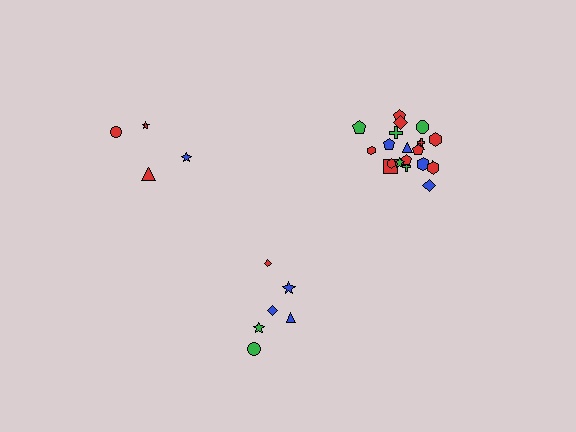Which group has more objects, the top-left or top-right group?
The top-right group.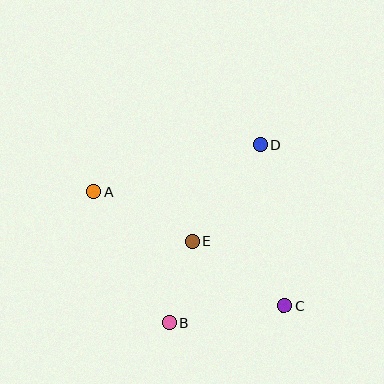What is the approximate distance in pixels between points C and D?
The distance between C and D is approximately 163 pixels.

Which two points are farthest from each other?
Points A and C are farthest from each other.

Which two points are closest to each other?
Points B and E are closest to each other.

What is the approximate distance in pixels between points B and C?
The distance between B and C is approximately 116 pixels.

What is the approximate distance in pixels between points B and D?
The distance between B and D is approximately 199 pixels.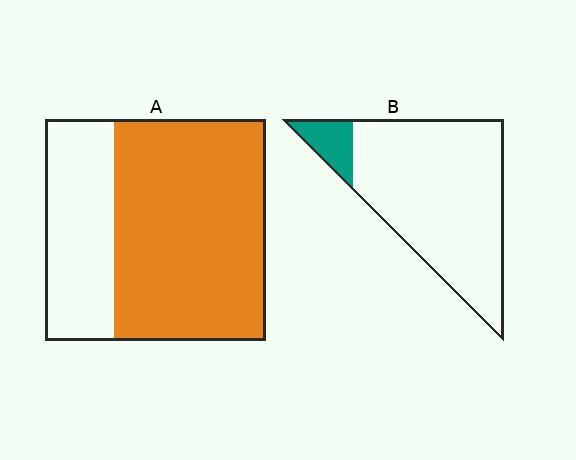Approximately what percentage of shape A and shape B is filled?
A is approximately 70% and B is approximately 10%.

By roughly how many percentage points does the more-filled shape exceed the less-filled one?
By roughly 60 percentage points (A over B).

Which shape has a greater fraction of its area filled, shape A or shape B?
Shape A.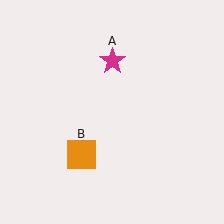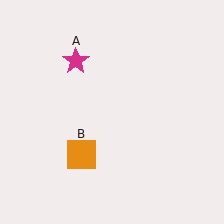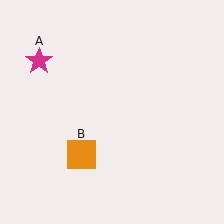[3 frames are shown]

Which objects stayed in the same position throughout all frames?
Orange square (object B) remained stationary.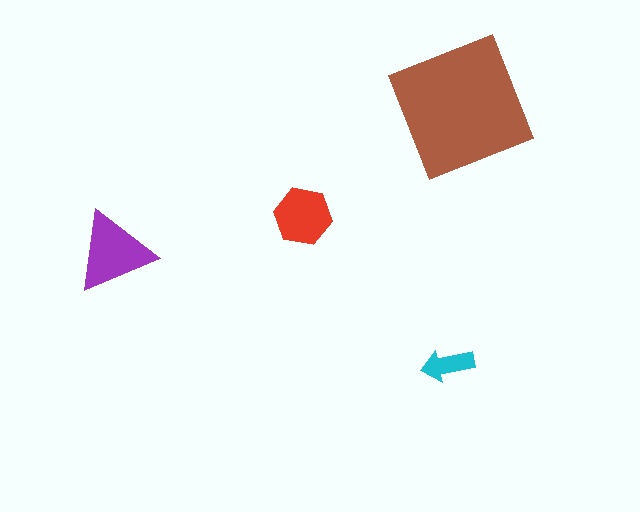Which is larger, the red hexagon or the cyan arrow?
The red hexagon.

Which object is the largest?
The brown square.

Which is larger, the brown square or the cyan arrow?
The brown square.